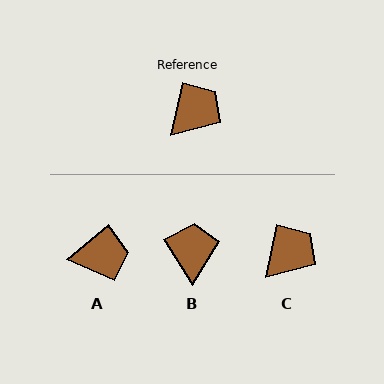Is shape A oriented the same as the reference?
No, it is off by about 38 degrees.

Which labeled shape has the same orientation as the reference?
C.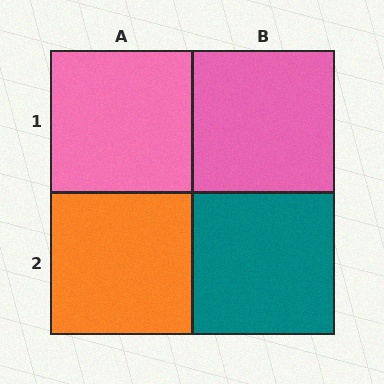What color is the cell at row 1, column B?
Pink.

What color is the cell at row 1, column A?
Pink.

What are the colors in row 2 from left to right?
Orange, teal.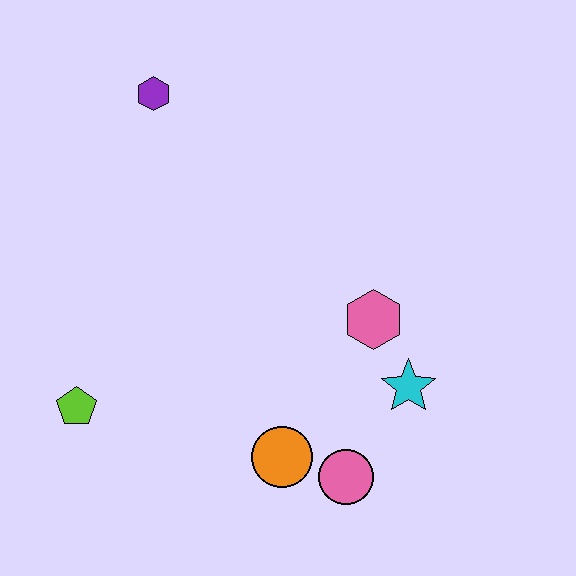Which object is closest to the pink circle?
The orange circle is closest to the pink circle.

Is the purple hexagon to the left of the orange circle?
Yes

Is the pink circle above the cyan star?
No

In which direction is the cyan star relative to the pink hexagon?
The cyan star is below the pink hexagon.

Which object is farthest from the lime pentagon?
The cyan star is farthest from the lime pentagon.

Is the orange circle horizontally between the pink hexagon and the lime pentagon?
Yes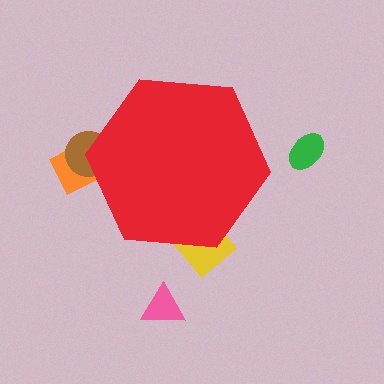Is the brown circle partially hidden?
Yes, the brown circle is partially hidden behind the red hexagon.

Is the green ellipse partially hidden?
No, the green ellipse is fully visible.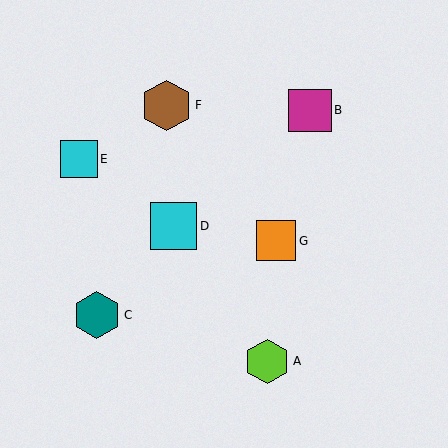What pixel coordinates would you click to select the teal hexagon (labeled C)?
Click at (97, 315) to select the teal hexagon C.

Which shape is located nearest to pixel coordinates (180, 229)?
The cyan square (labeled D) at (173, 226) is nearest to that location.